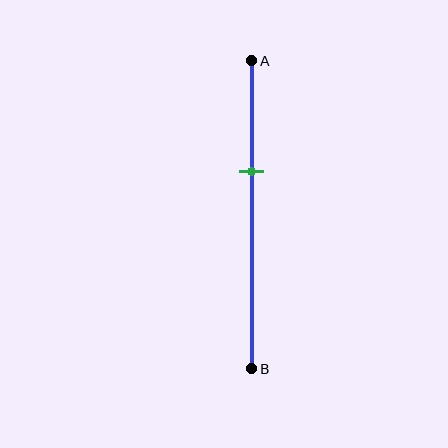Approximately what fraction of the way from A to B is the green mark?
The green mark is approximately 35% of the way from A to B.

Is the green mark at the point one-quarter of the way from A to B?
No, the mark is at about 35% from A, not at the 25% one-quarter point.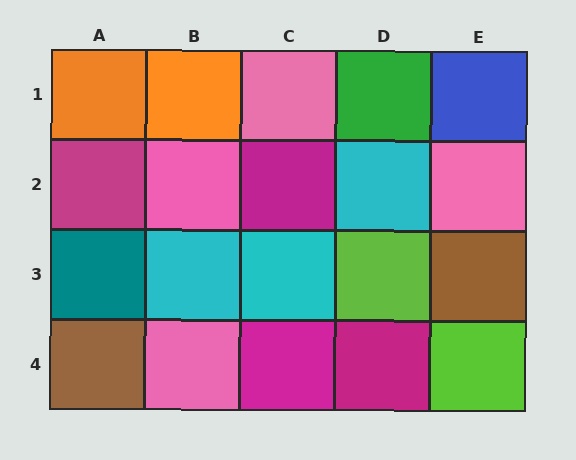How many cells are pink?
4 cells are pink.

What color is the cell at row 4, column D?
Magenta.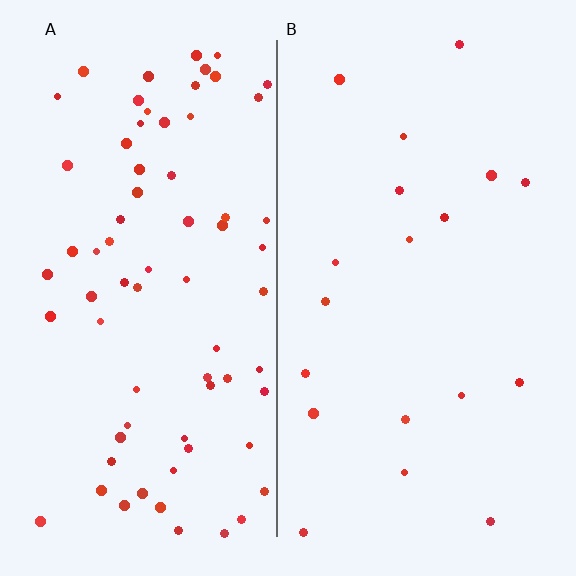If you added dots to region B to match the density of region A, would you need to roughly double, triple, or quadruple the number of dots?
Approximately quadruple.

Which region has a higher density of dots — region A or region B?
A (the left).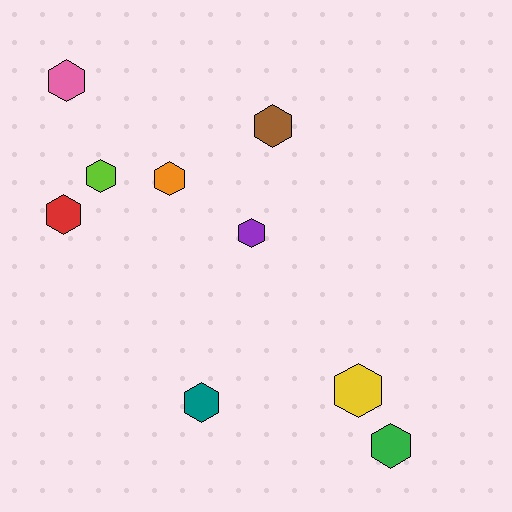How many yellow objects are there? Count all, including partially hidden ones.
There is 1 yellow object.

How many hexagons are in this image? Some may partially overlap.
There are 9 hexagons.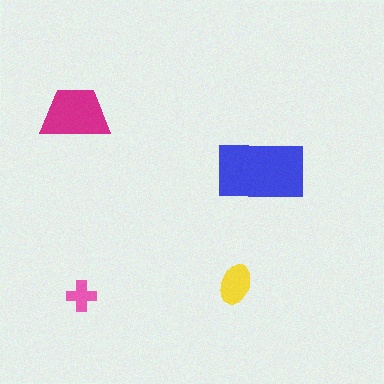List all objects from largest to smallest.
The blue rectangle, the magenta trapezoid, the yellow ellipse, the pink cross.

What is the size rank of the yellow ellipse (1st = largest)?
3rd.